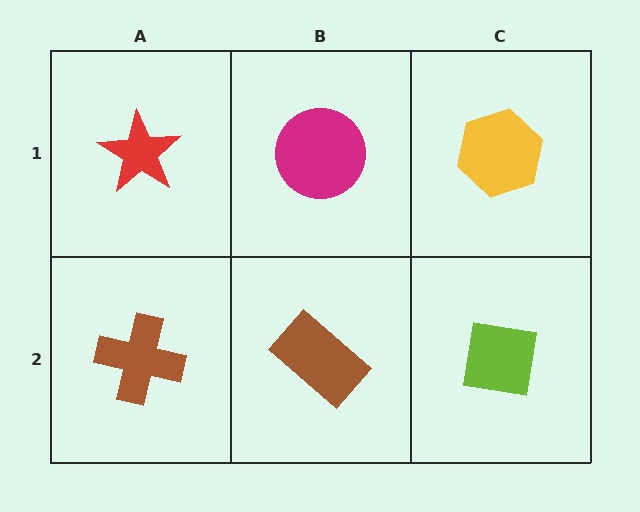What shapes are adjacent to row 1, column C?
A lime square (row 2, column C), a magenta circle (row 1, column B).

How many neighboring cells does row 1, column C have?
2.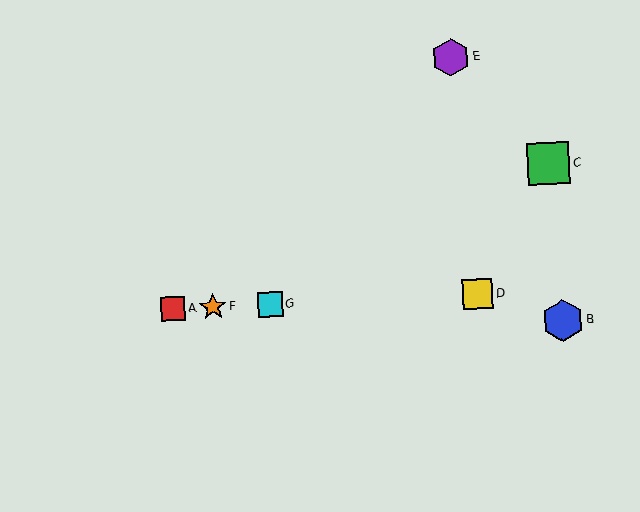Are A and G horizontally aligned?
Yes, both are at y≈309.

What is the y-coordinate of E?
Object E is at y≈57.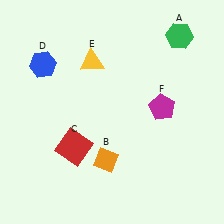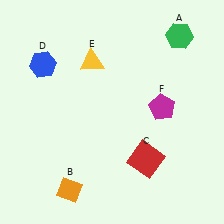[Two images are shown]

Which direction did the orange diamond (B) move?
The orange diamond (B) moved left.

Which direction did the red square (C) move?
The red square (C) moved right.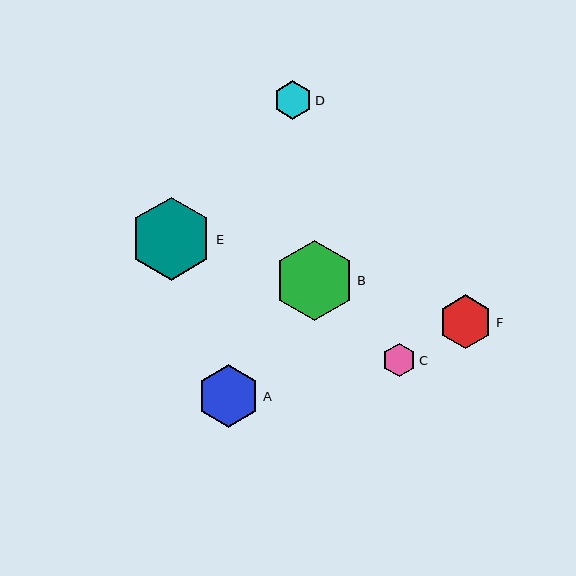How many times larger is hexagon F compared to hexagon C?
Hexagon F is approximately 1.6 times the size of hexagon C.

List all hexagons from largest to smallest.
From largest to smallest: E, B, A, F, D, C.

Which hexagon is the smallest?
Hexagon C is the smallest with a size of approximately 34 pixels.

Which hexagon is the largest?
Hexagon E is the largest with a size of approximately 83 pixels.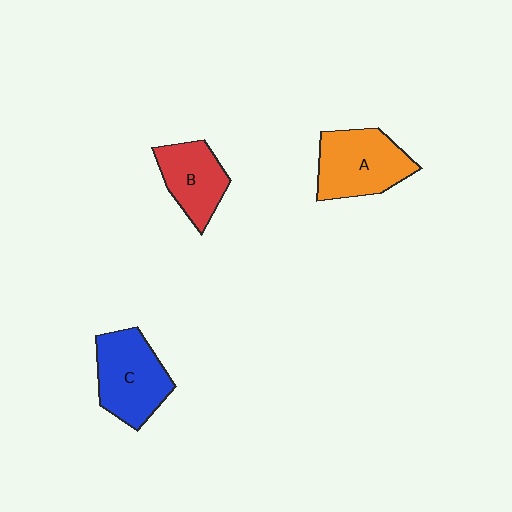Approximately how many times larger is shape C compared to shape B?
Approximately 1.3 times.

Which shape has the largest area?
Shape A (orange).